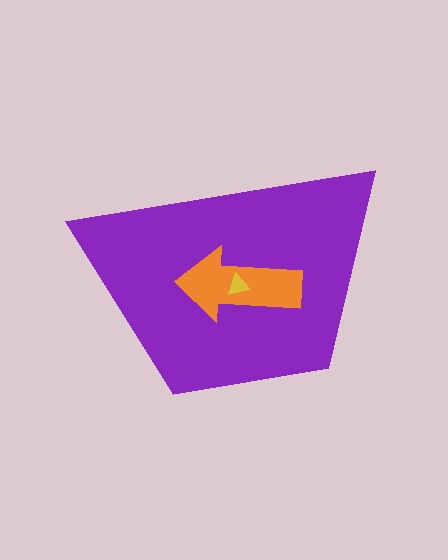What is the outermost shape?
The purple trapezoid.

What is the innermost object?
The yellow triangle.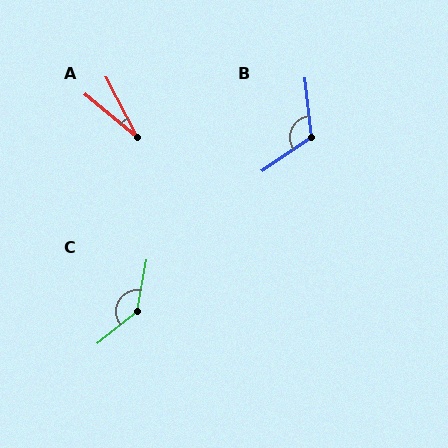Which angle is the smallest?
A, at approximately 23 degrees.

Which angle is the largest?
C, at approximately 139 degrees.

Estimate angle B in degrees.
Approximately 118 degrees.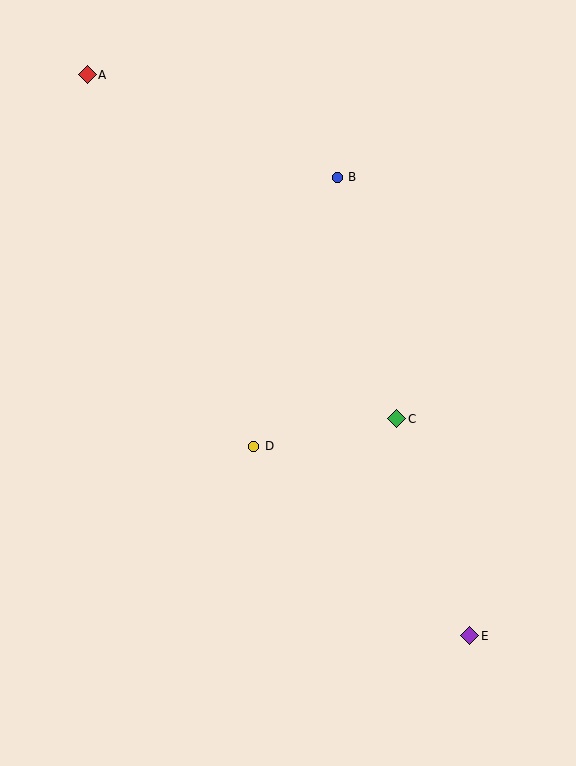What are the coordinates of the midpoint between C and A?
The midpoint between C and A is at (242, 247).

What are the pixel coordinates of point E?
Point E is at (470, 636).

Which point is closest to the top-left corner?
Point A is closest to the top-left corner.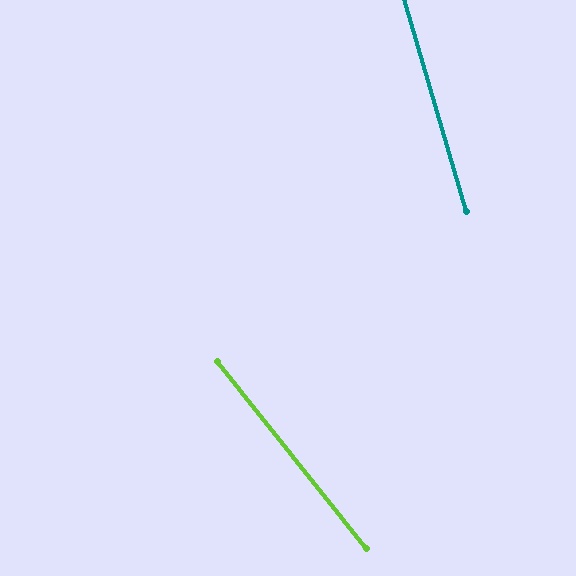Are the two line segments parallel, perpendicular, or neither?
Neither parallel nor perpendicular — they differ by about 22°.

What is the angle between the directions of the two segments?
Approximately 22 degrees.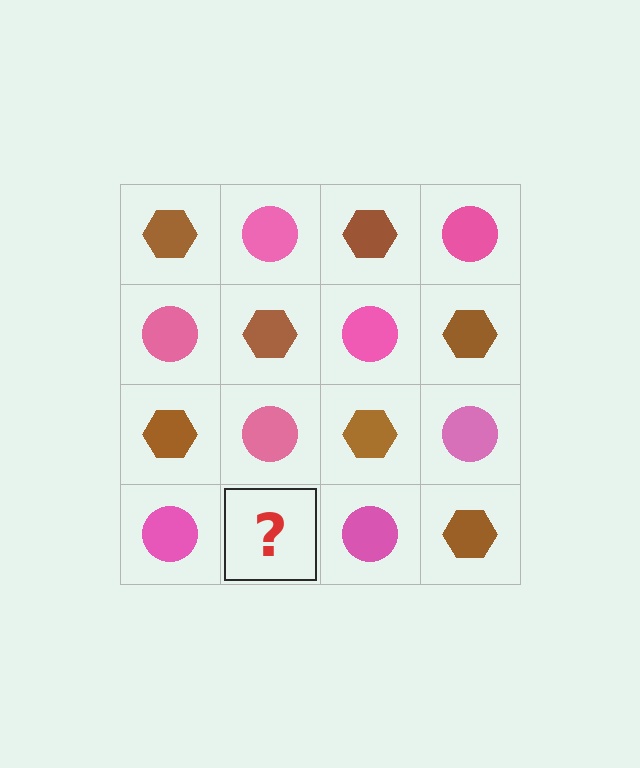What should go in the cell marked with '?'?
The missing cell should contain a brown hexagon.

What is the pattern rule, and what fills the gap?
The rule is that it alternates brown hexagon and pink circle in a checkerboard pattern. The gap should be filled with a brown hexagon.